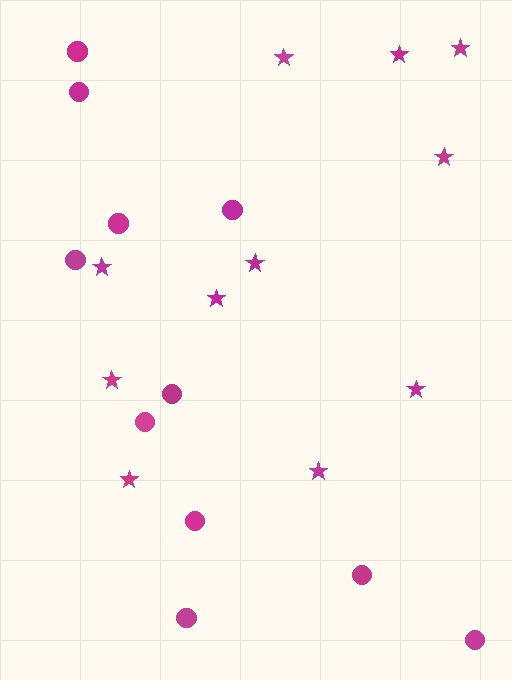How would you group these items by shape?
There are 2 groups: one group of circles (11) and one group of stars (11).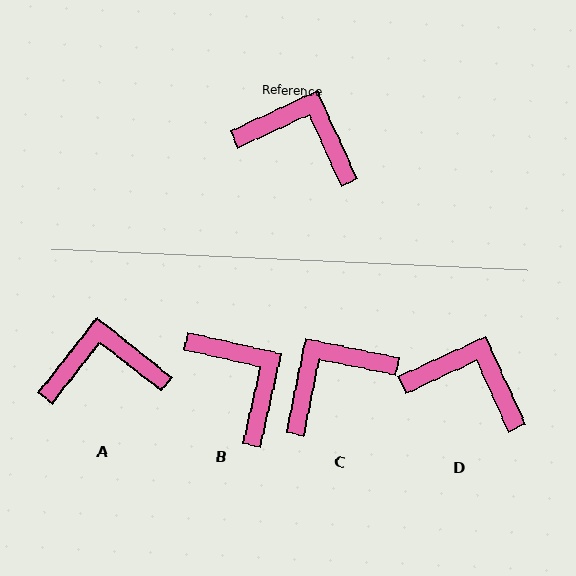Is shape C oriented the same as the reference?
No, it is off by about 54 degrees.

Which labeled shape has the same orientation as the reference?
D.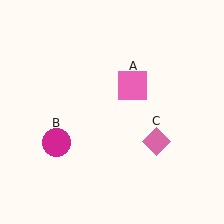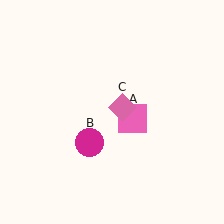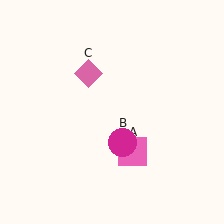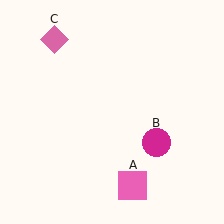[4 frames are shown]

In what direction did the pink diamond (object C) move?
The pink diamond (object C) moved up and to the left.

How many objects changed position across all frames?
3 objects changed position: pink square (object A), magenta circle (object B), pink diamond (object C).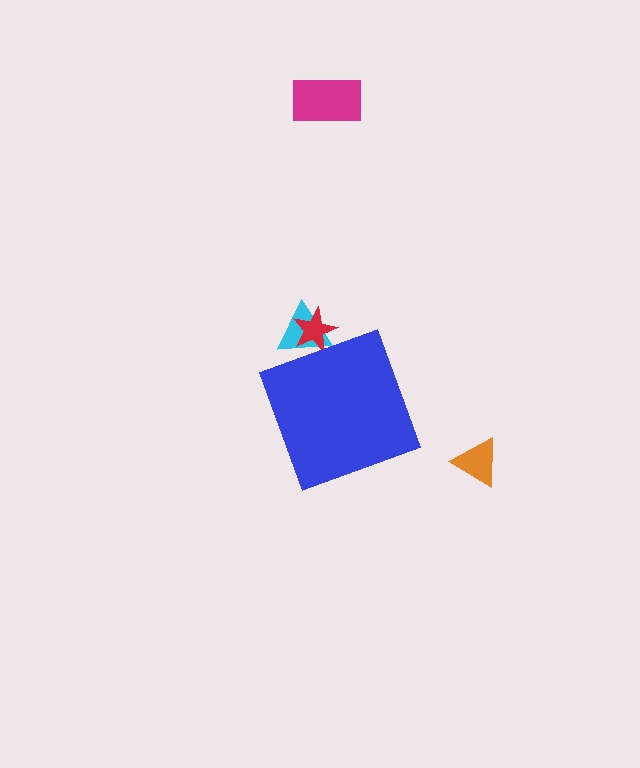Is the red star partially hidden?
Yes, the red star is partially hidden behind the blue diamond.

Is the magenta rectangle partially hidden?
No, the magenta rectangle is fully visible.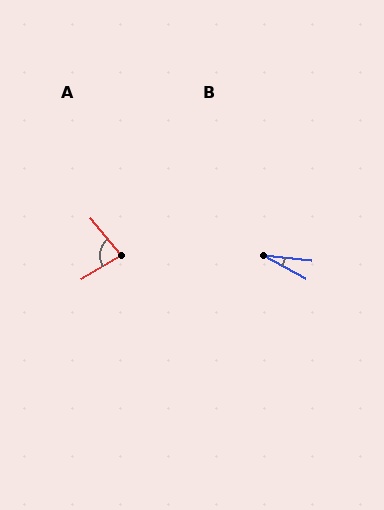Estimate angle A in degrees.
Approximately 81 degrees.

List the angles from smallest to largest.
B (23°), A (81°).